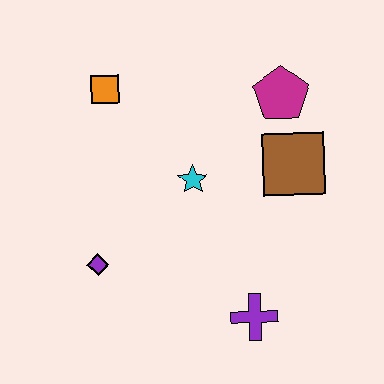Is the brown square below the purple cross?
No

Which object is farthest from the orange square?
The purple cross is farthest from the orange square.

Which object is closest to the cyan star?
The brown square is closest to the cyan star.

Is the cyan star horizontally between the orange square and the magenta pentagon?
Yes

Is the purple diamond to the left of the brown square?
Yes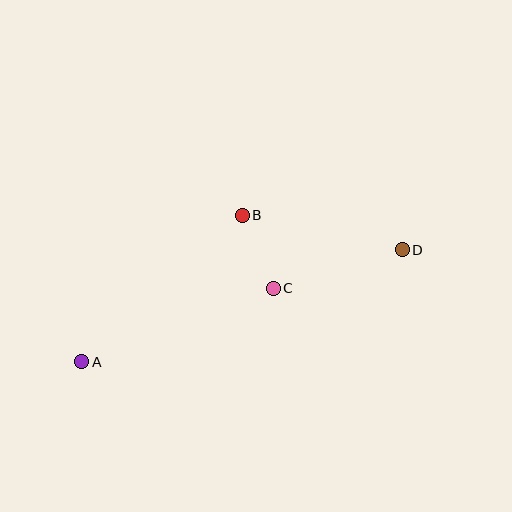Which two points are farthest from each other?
Points A and D are farthest from each other.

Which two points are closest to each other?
Points B and C are closest to each other.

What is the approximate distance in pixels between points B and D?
The distance between B and D is approximately 164 pixels.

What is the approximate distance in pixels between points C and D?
The distance between C and D is approximately 135 pixels.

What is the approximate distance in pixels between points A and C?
The distance between A and C is approximately 205 pixels.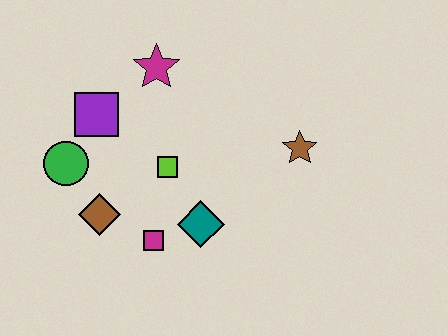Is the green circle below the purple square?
Yes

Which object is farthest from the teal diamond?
The magenta star is farthest from the teal diamond.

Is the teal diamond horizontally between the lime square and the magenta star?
No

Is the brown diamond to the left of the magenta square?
Yes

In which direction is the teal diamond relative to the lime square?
The teal diamond is below the lime square.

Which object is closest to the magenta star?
The purple square is closest to the magenta star.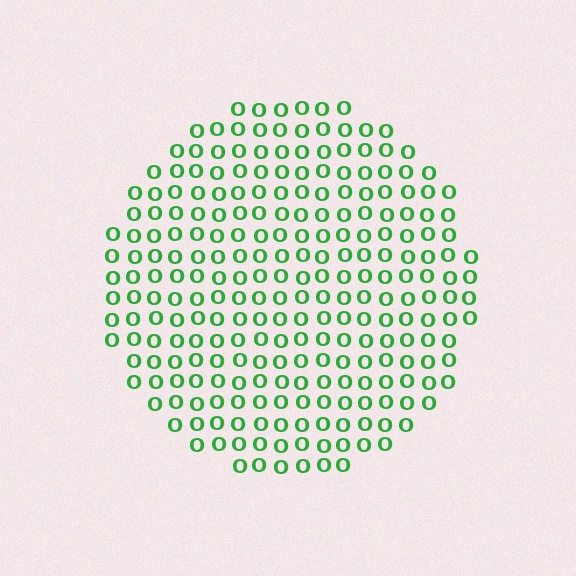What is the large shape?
The large shape is a circle.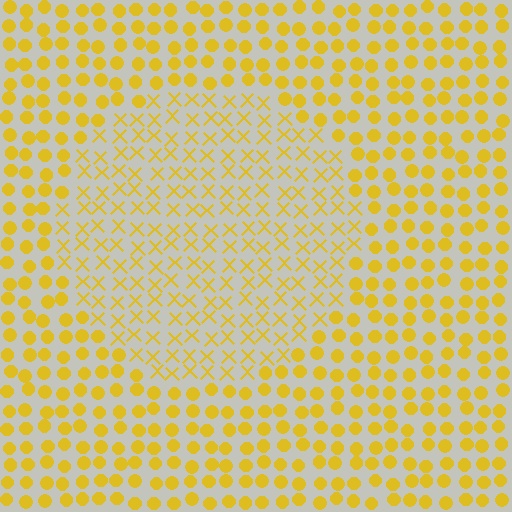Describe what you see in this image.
The image is filled with small yellow elements arranged in a uniform grid. A circle-shaped region contains X marks, while the surrounding area contains circles. The boundary is defined purely by the change in element shape.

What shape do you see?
I see a circle.